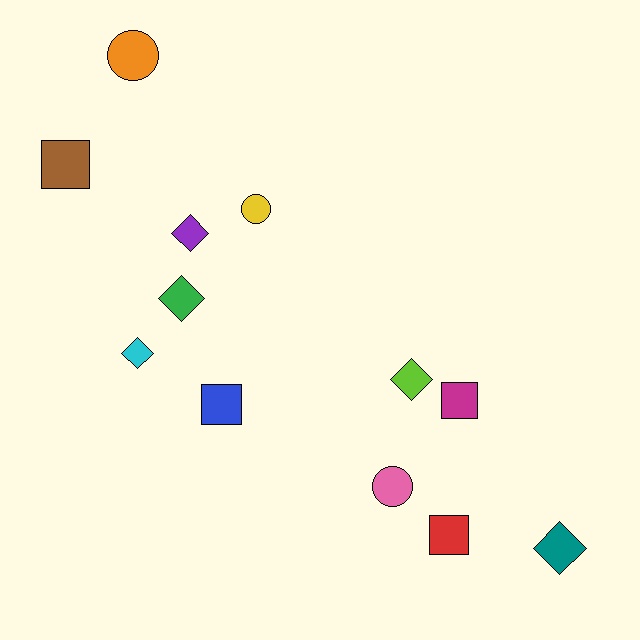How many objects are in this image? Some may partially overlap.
There are 12 objects.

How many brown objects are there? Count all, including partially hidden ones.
There is 1 brown object.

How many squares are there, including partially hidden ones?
There are 4 squares.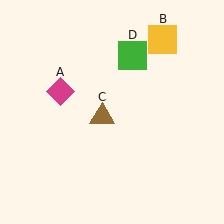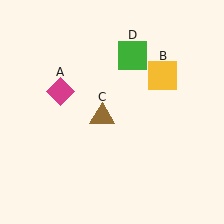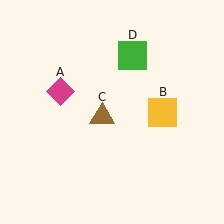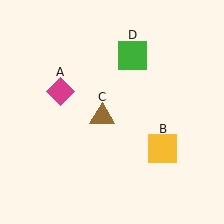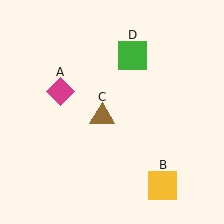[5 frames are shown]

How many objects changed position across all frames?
1 object changed position: yellow square (object B).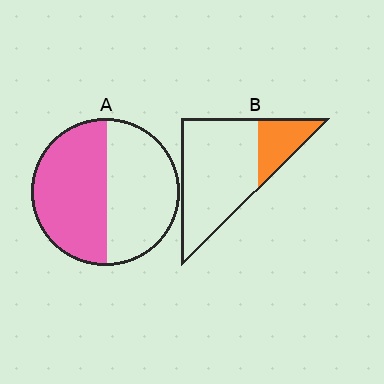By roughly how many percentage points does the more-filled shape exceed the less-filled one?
By roughly 30 percentage points (A over B).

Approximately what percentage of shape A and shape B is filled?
A is approximately 50% and B is approximately 25%.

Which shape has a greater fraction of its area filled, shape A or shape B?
Shape A.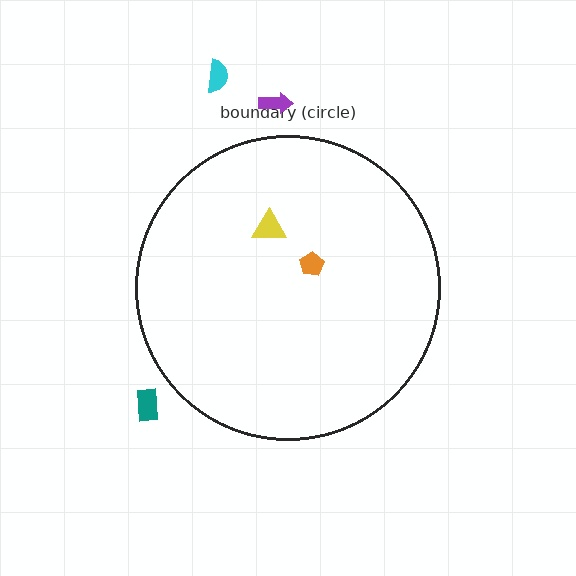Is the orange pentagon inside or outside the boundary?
Inside.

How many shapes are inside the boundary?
2 inside, 3 outside.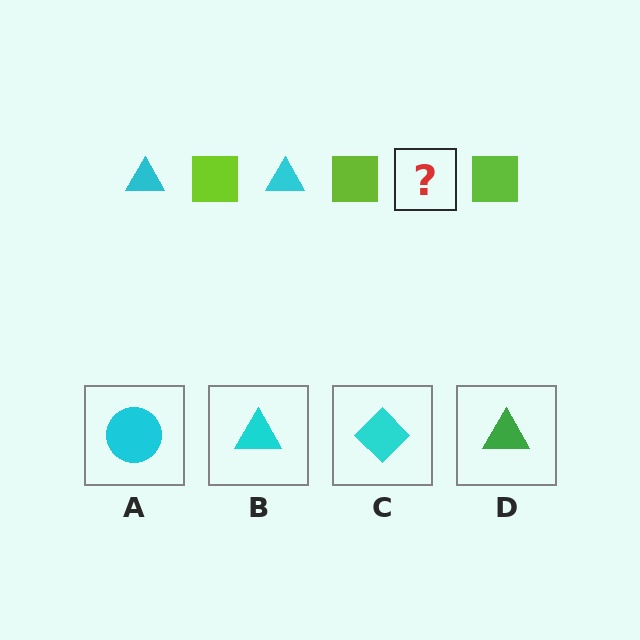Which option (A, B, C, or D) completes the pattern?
B.